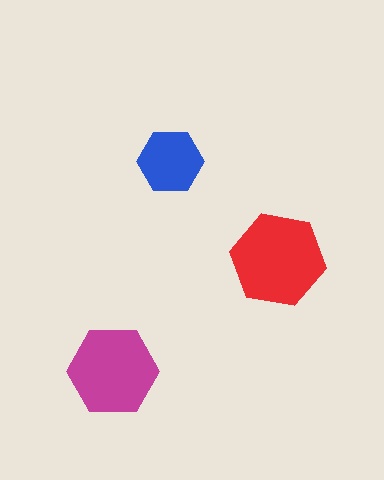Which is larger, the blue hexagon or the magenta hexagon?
The magenta one.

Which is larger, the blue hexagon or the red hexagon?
The red one.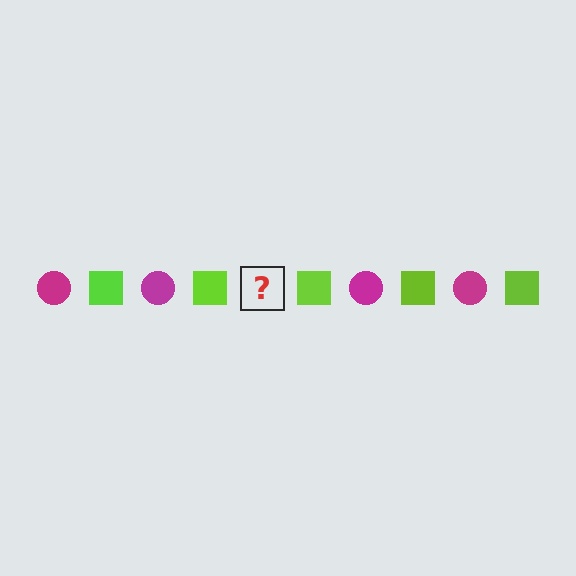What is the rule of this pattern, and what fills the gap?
The rule is that the pattern alternates between magenta circle and lime square. The gap should be filled with a magenta circle.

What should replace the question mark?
The question mark should be replaced with a magenta circle.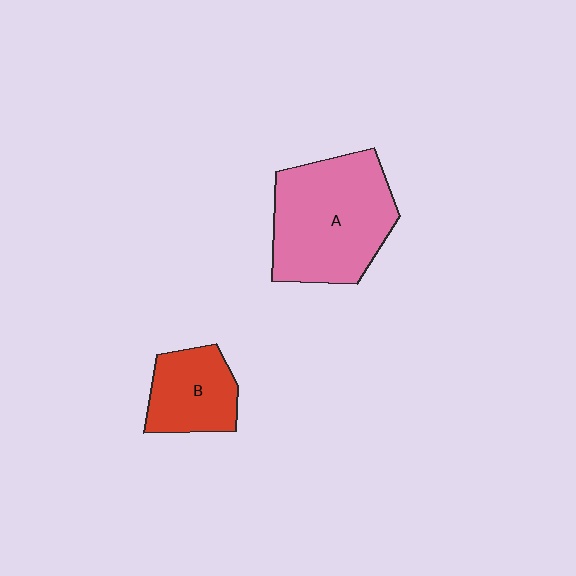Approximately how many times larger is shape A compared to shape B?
Approximately 1.9 times.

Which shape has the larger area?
Shape A (pink).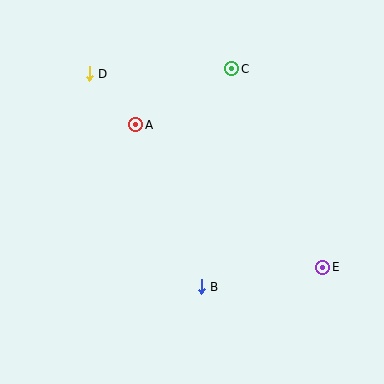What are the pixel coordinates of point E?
Point E is at (323, 267).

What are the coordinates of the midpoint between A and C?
The midpoint between A and C is at (184, 97).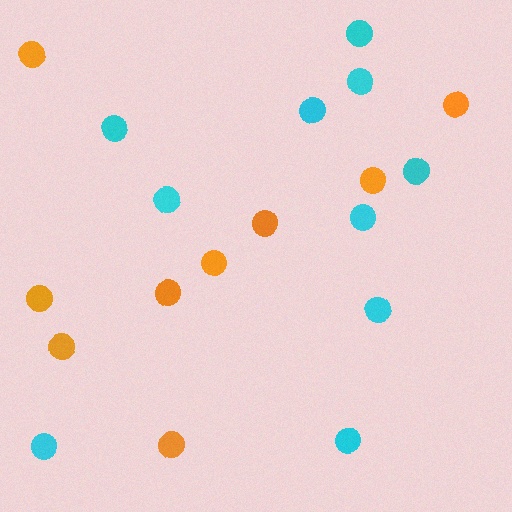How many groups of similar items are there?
There are 2 groups: one group of cyan circles (10) and one group of orange circles (9).